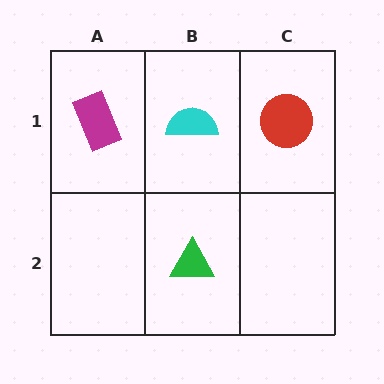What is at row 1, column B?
A cyan semicircle.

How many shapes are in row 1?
3 shapes.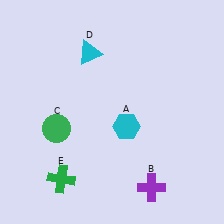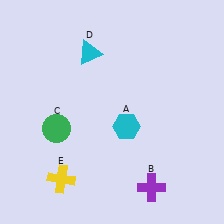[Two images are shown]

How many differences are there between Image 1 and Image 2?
There is 1 difference between the two images.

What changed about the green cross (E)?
In Image 1, E is green. In Image 2, it changed to yellow.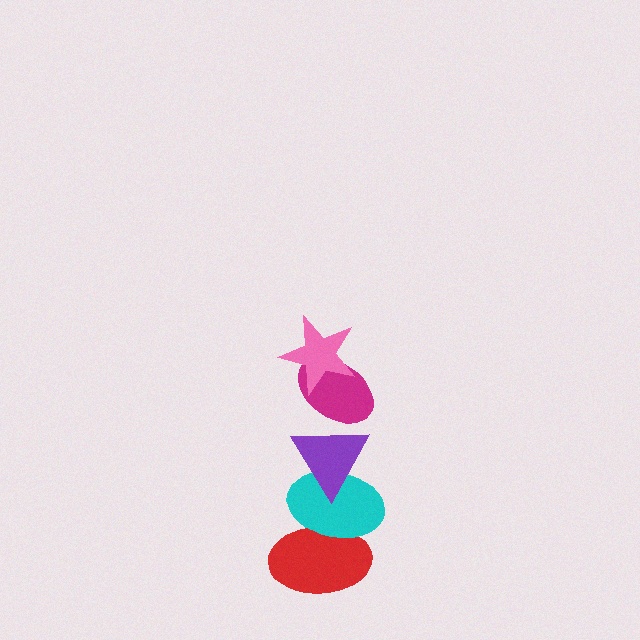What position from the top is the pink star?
The pink star is 1st from the top.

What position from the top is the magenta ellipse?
The magenta ellipse is 2nd from the top.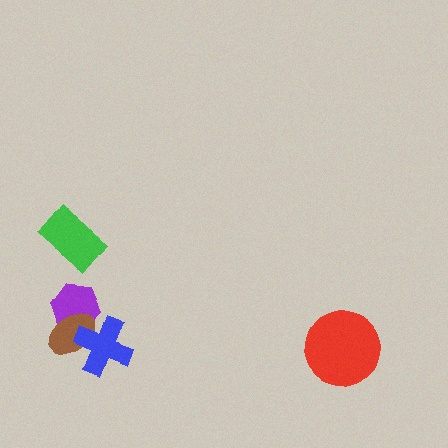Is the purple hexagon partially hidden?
Yes, it is partially covered by another shape.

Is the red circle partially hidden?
No, no other shape covers it.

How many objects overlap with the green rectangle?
0 objects overlap with the green rectangle.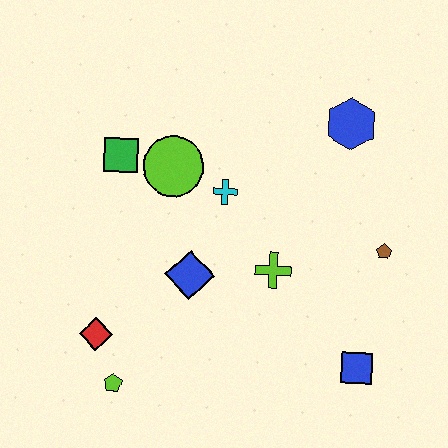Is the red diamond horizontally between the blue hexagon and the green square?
No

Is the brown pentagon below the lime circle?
Yes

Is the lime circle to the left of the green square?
No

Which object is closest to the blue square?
The brown pentagon is closest to the blue square.